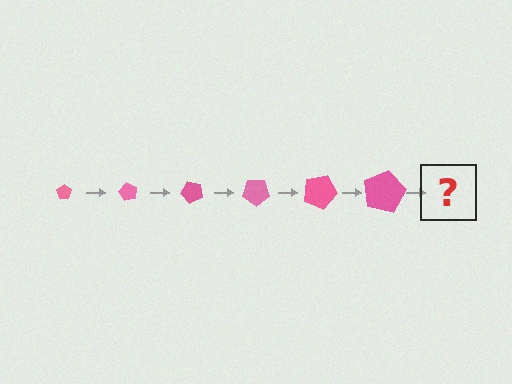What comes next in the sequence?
The next element should be a pentagon, larger than the previous one and rotated 360 degrees from the start.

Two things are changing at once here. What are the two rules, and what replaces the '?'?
The two rules are that the pentagon grows larger each step and it rotates 60 degrees each step. The '?' should be a pentagon, larger than the previous one and rotated 360 degrees from the start.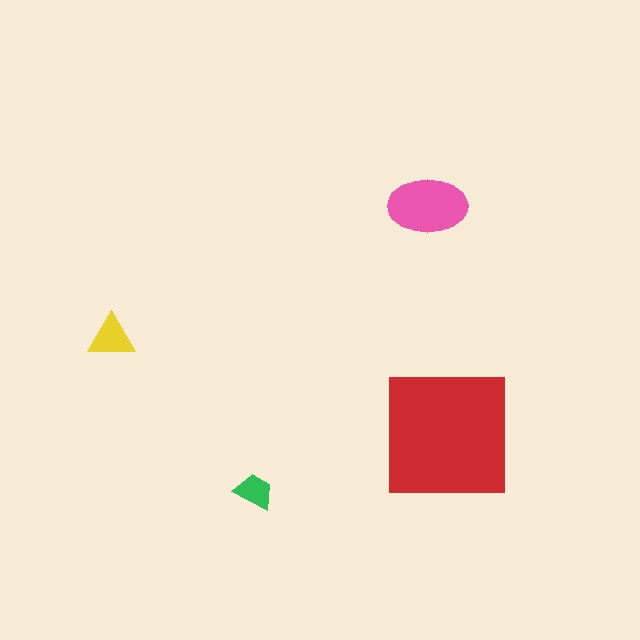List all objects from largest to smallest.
The red square, the pink ellipse, the yellow triangle, the green trapezoid.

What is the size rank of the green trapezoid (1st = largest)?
4th.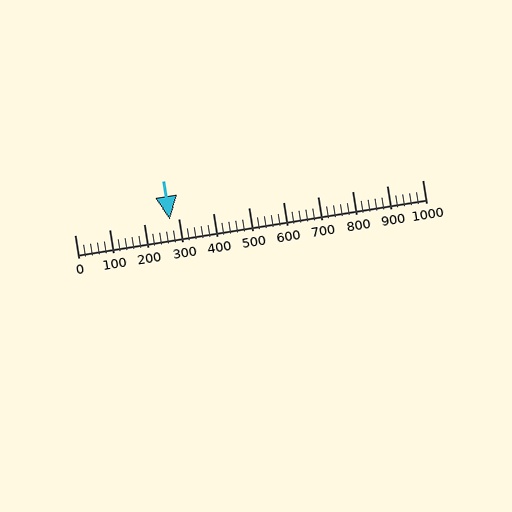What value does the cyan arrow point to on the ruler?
The cyan arrow points to approximately 275.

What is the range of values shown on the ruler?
The ruler shows values from 0 to 1000.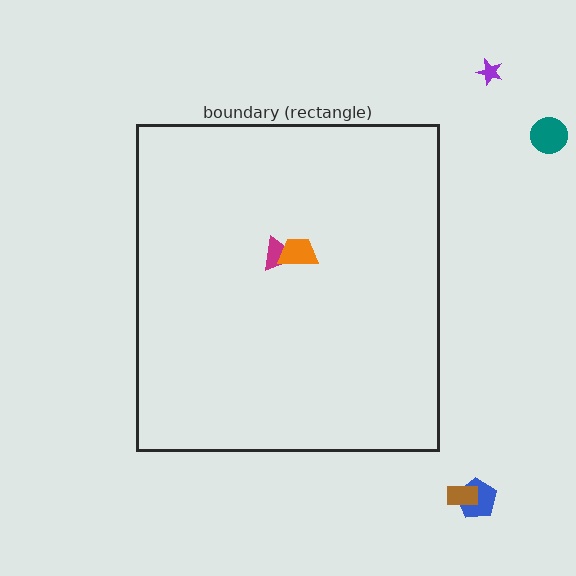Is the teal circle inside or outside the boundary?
Outside.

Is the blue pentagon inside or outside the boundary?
Outside.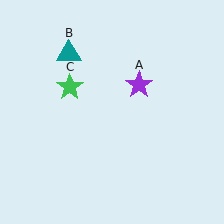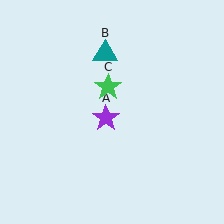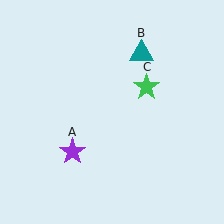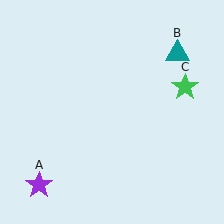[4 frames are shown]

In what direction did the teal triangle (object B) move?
The teal triangle (object B) moved right.